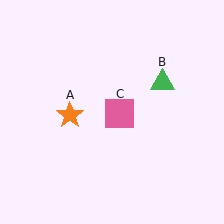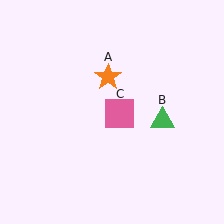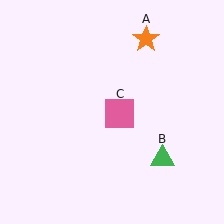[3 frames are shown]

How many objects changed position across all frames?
2 objects changed position: orange star (object A), green triangle (object B).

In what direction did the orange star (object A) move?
The orange star (object A) moved up and to the right.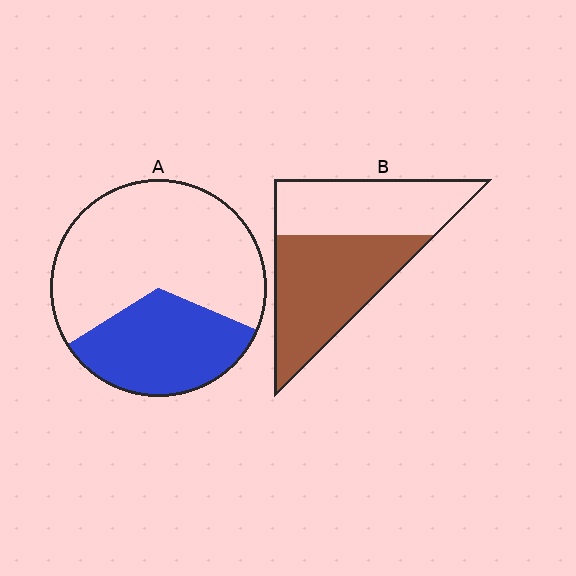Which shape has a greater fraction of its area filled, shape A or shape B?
Shape B.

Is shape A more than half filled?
No.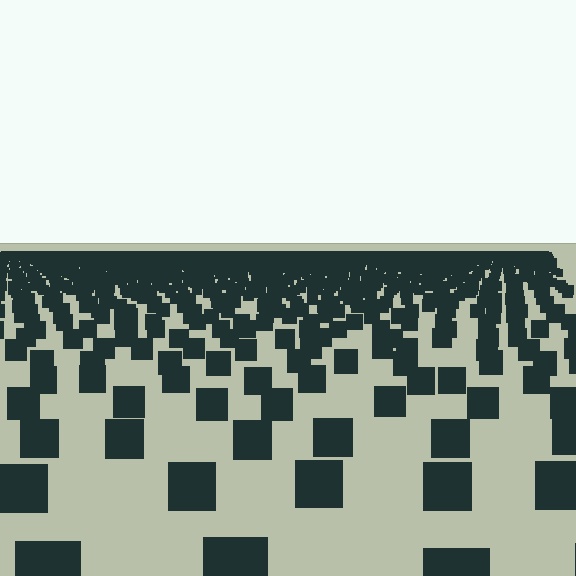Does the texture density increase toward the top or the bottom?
Density increases toward the top.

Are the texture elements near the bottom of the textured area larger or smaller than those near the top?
Larger. Near the bottom, elements are closer to the viewer and appear at a bigger on-screen size.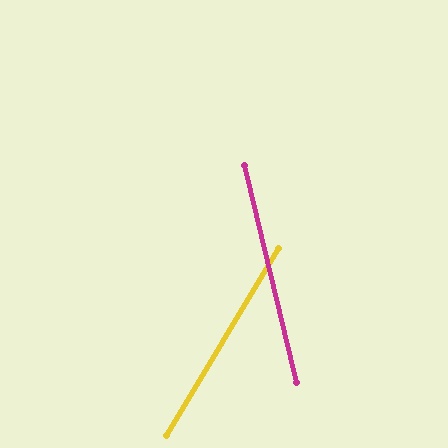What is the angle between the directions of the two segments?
Approximately 44 degrees.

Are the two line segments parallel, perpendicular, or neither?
Neither parallel nor perpendicular — they differ by about 44°.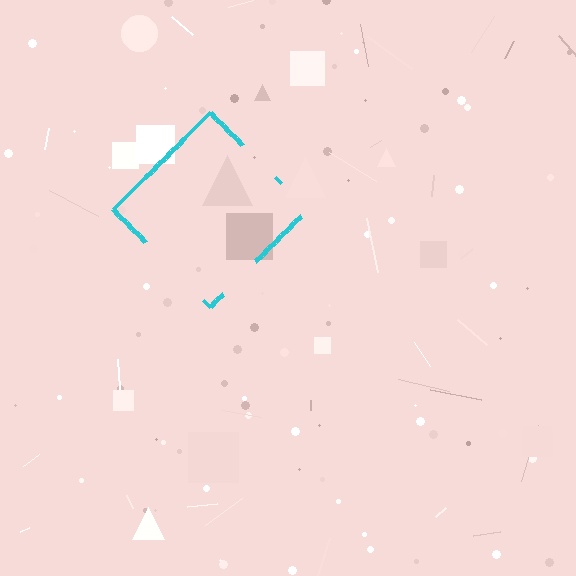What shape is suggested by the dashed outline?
The dashed outline suggests a diamond.